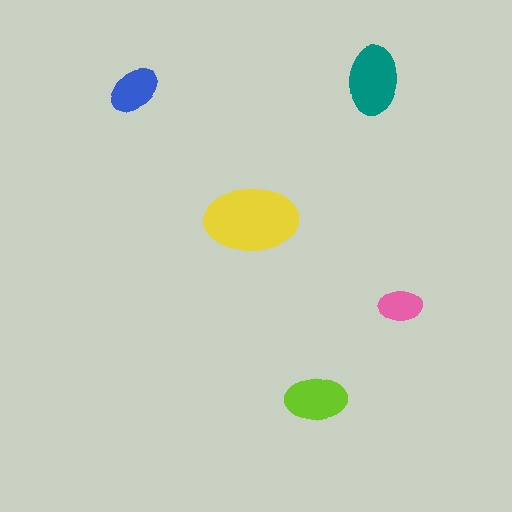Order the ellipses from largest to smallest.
the yellow one, the teal one, the lime one, the blue one, the pink one.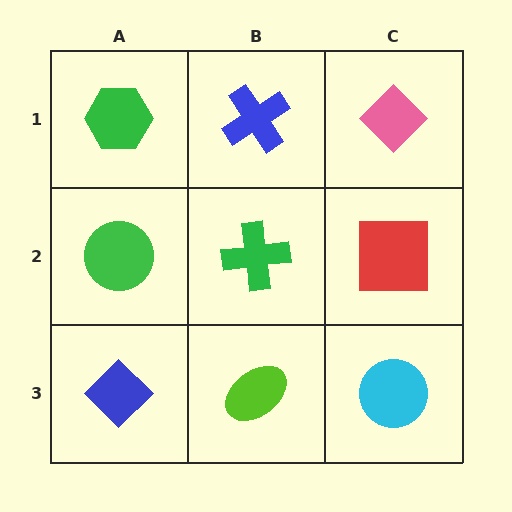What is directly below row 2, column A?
A blue diamond.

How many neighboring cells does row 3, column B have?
3.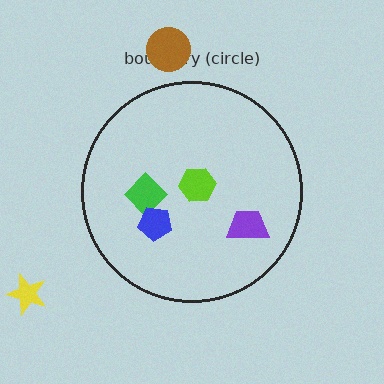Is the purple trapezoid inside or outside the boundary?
Inside.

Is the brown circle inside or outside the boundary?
Outside.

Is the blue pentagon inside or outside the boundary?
Inside.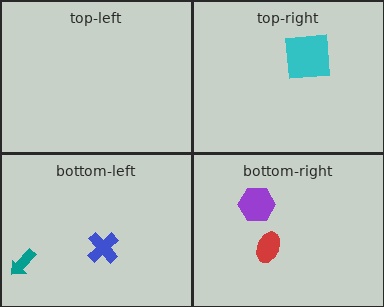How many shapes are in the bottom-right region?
2.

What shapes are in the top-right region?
The cyan square.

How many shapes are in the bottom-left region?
2.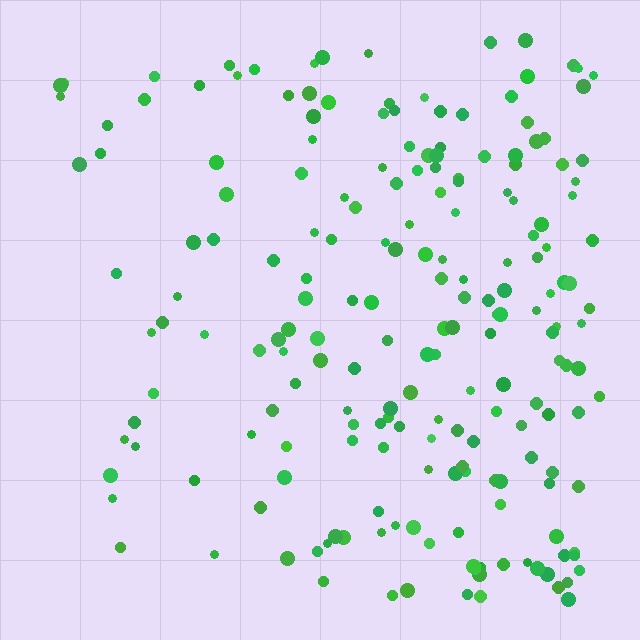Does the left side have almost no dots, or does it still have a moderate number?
Still a moderate number, just noticeably fewer than the right.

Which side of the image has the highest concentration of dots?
The right.